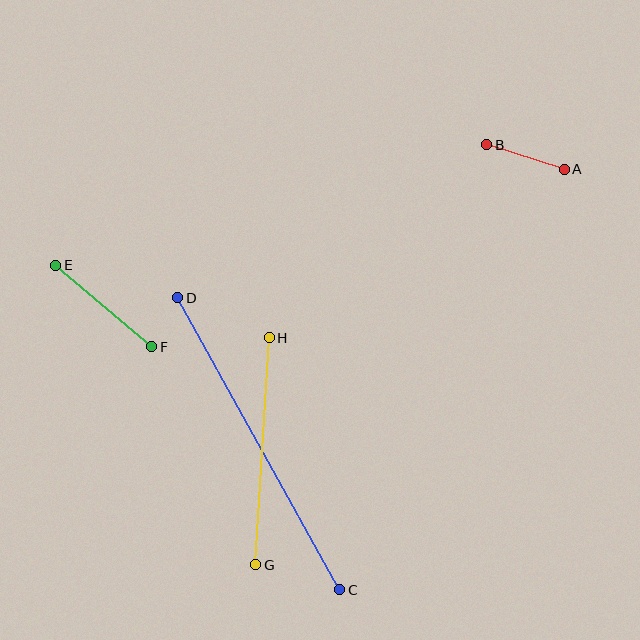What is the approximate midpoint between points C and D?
The midpoint is at approximately (259, 444) pixels.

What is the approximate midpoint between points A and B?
The midpoint is at approximately (525, 157) pixels.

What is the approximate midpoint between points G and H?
The midpoint is at approximately (262, 451) pixels.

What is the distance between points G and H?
The distance is approximately 228 pixels.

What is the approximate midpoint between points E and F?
The midpoint is at approximately (104, 306) pixels.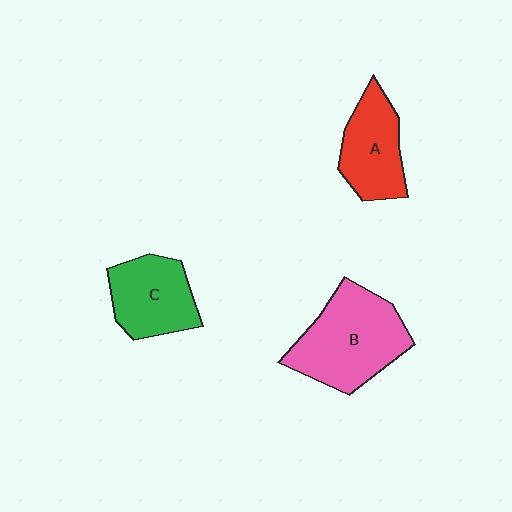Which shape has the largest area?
Shape B (pink).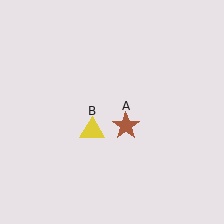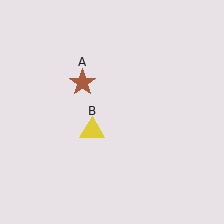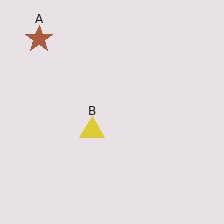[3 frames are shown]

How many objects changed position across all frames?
1 object changed position: brown star (object A).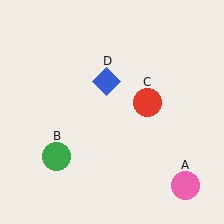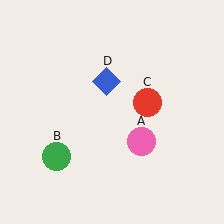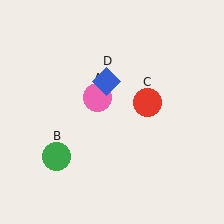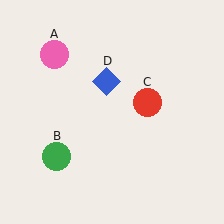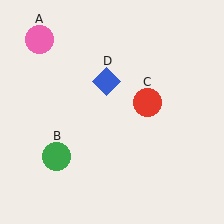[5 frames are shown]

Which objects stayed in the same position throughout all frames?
Green circle (object B) and red circle (object C) and blue diamond (object D) remained stationary.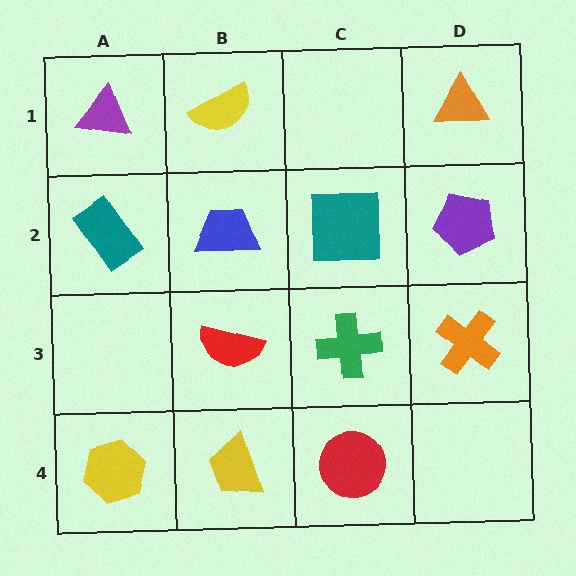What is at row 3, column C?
A green cross.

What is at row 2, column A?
A teal rectangle.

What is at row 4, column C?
A red circle.